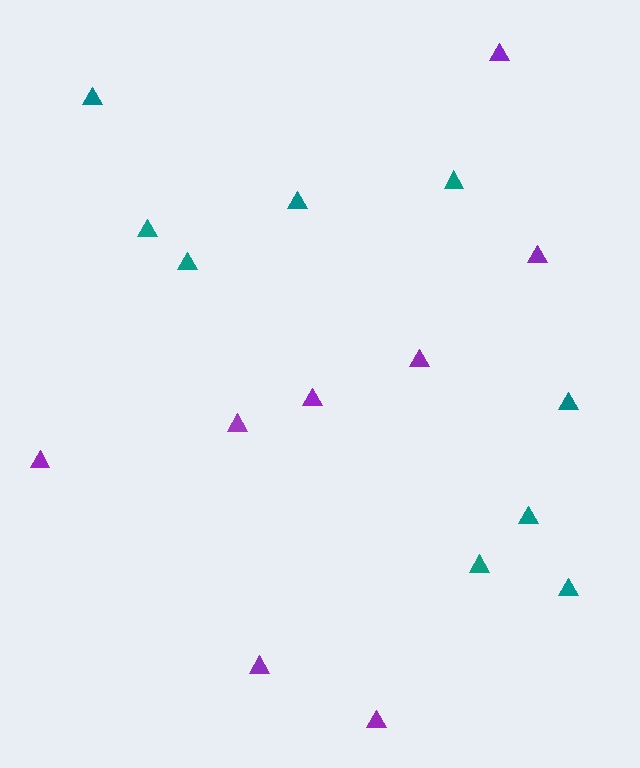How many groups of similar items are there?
There are 2 groups: one group of purple triangles (8) and one group of teal triangles (9).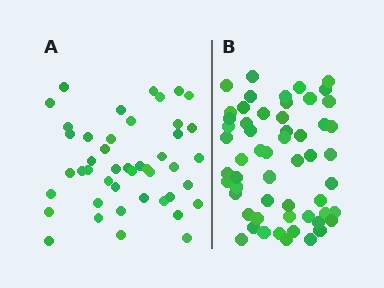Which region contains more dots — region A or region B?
Region B (the right region) has more dots.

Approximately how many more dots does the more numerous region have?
Region B has roughly 12 or so more dots than region A.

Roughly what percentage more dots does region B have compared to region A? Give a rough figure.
About 25% more.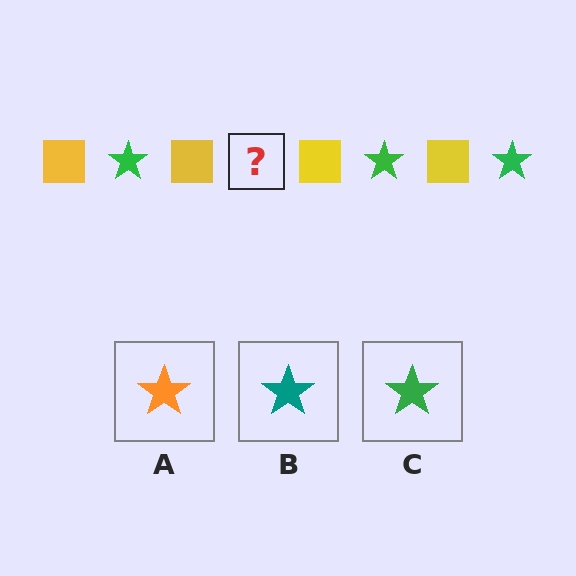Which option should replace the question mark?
Option C.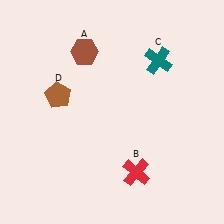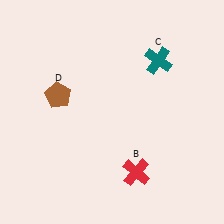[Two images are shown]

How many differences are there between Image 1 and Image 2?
There is 1 difference between the two images.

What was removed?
The brown hexagon (A) was removed in Image 2.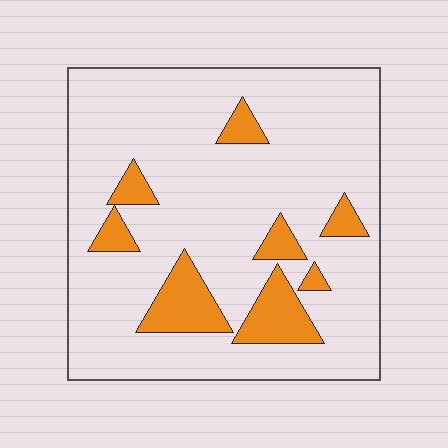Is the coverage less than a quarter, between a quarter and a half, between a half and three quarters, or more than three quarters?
Less than a quarter.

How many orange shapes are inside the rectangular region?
8.